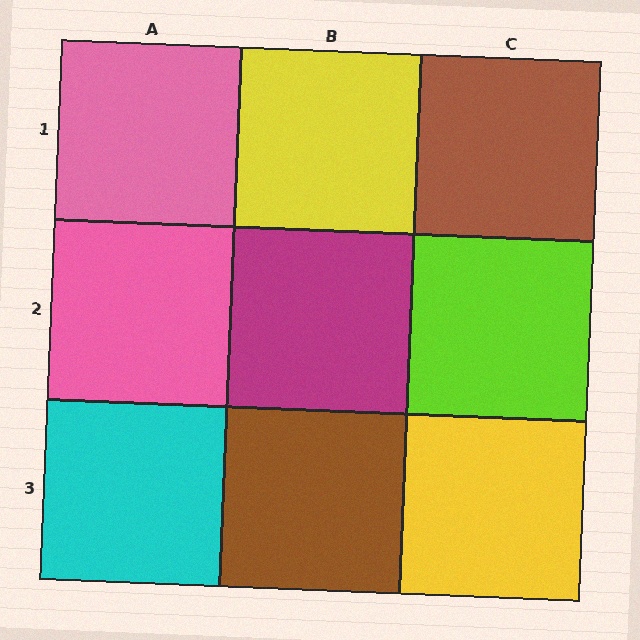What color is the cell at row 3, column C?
Yellow.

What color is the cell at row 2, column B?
Magenta.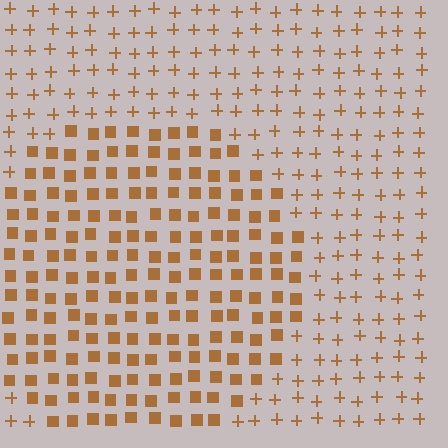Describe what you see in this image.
The image is filled with small brown elements arranged in a uniform grid. A circle-shaped region contains squares, while the surrounding area contains plus signs. The boundary is defined purely by the change in element shape.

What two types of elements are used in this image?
The image uses squares inside the circle region and plus signs outside it.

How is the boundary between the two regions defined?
The boundary is defined by a change in element shape: squares inside vs. plus signs outside. All elements share the same color and spacing.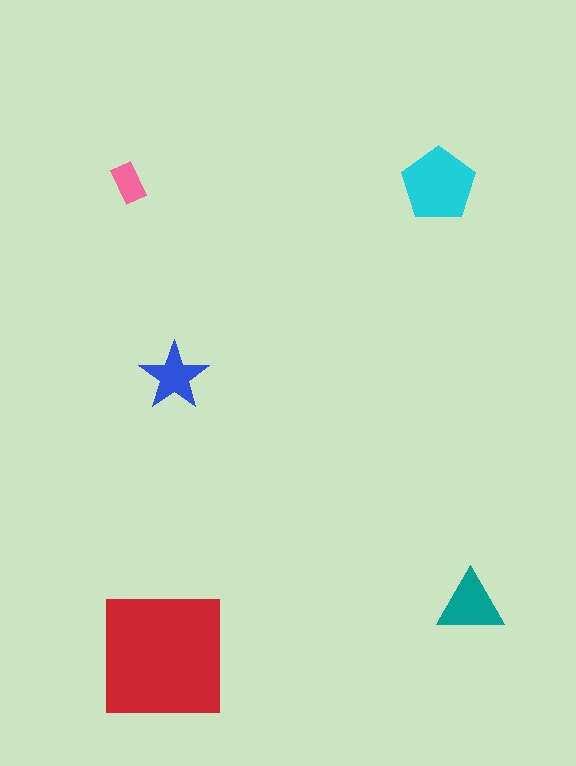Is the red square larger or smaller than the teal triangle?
Larger.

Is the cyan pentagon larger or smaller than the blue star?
Larger.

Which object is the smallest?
The pink rectangle.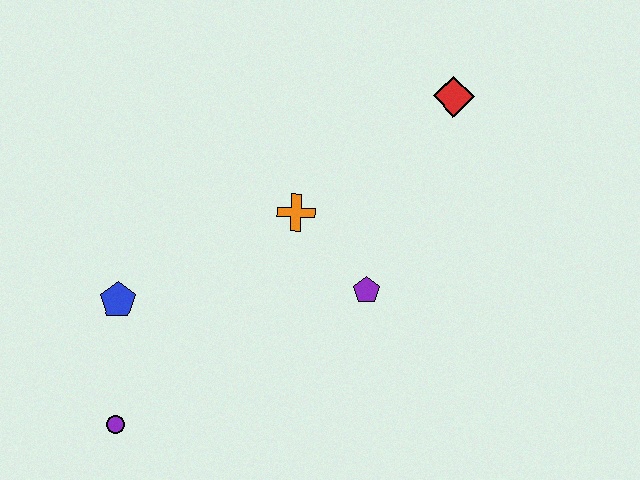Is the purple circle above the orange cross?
No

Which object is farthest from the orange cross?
The purple circle is farthest from the orange cross.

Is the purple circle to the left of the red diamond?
Yes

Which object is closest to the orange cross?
The purple pentagon is closest to the orange cross.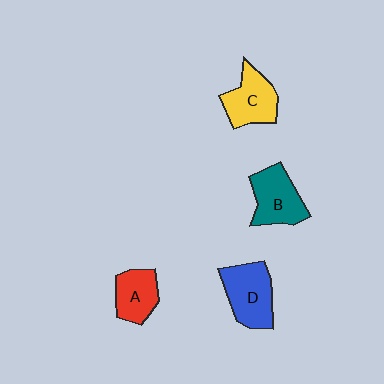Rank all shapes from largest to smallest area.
From largest to smallest: D (blue), B (teal), C (yellow), A (red).